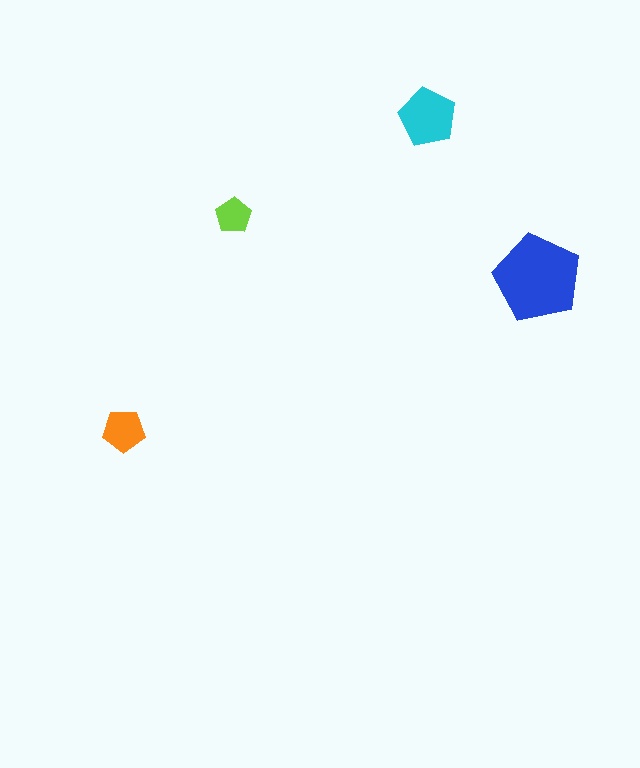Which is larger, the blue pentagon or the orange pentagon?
The blue one.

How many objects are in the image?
There are 4 objects in the image.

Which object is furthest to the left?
The orange pentagon is leftmost.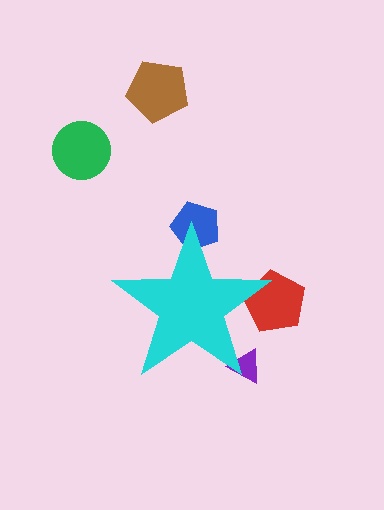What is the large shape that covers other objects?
A cyan star.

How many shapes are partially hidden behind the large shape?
3 shapes are partially hidden.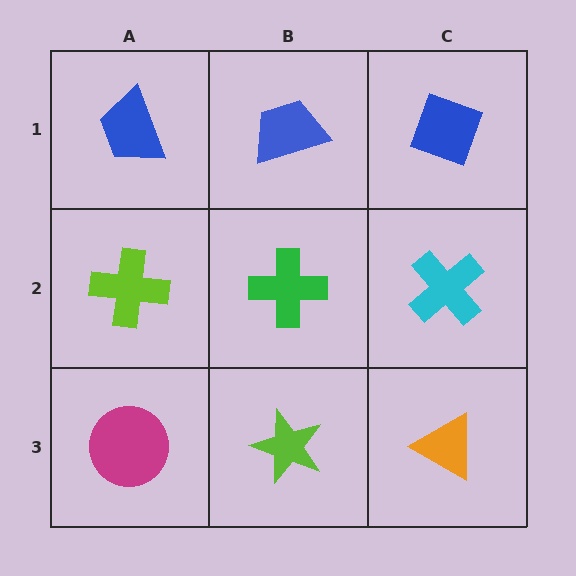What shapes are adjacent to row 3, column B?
A green cross (row 2, column B), a magenta circle (row 3, column A), an orange triangle (row 3, column C).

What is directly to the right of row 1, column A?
A blue trapezoid.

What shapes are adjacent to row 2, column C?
A blue diamond (row 1, column C), an orange triangle (row 3, column C), a green cross (row 2, column B).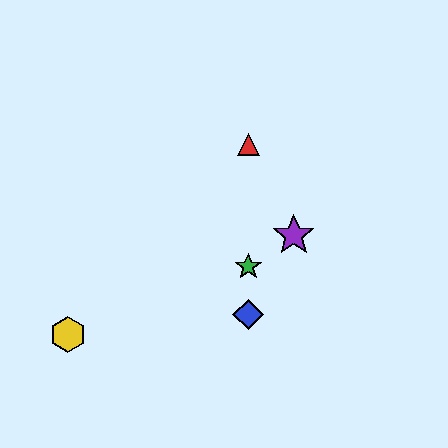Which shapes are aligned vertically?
The red triangle, the blue diamond, the green star are aligned vertically.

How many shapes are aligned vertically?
3 shapes (the red triangle, the blue diamond, the green star) are aligned vertically.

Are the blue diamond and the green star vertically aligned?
Yes, both are at x≈248.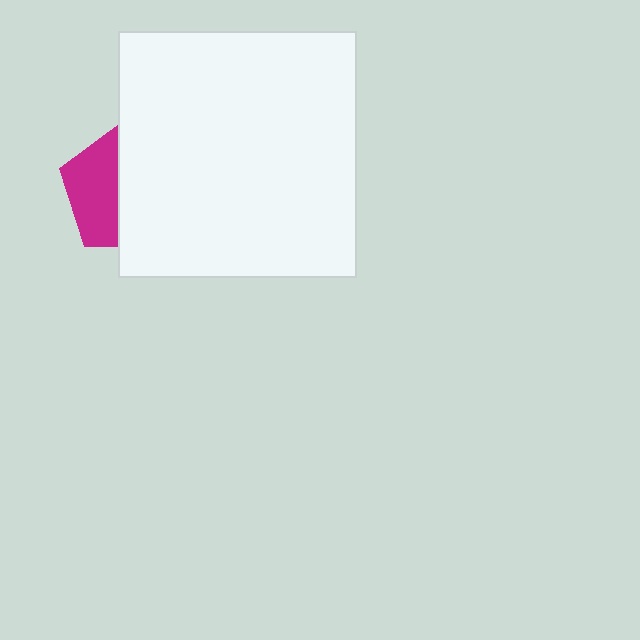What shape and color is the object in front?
The object in front is a white rectangle.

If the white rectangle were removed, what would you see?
You would see the complete magenta pentagon.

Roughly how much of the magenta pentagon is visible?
A small part of it is visible (roughly 41%).